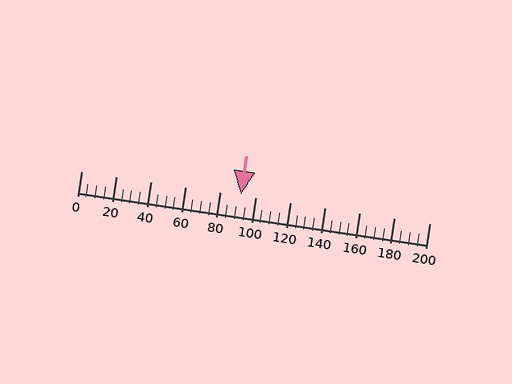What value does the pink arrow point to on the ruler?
The pink arrow points to approximately 92.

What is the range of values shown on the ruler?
The ruler shows values from 0 to 200.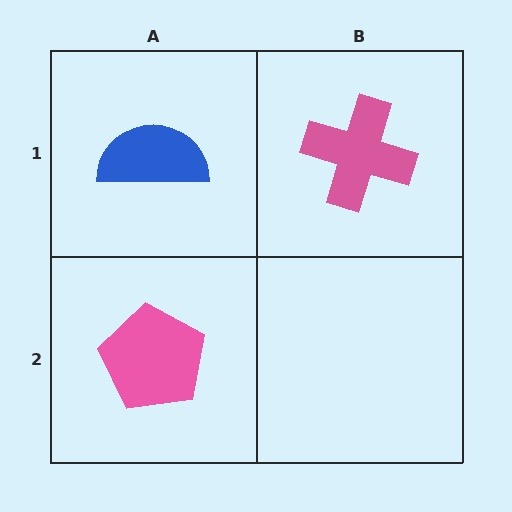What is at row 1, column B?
A pink cross.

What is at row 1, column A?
A blue semicircle.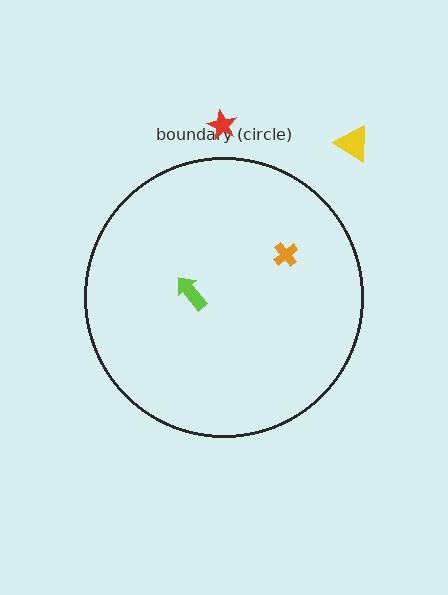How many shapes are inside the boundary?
2 inside, 2 outside.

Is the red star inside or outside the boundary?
Outside.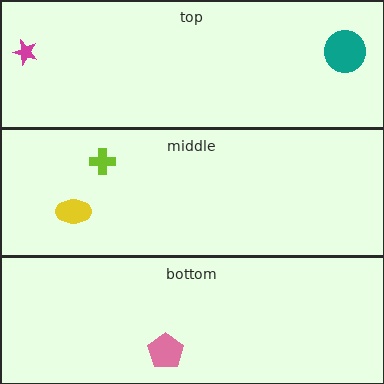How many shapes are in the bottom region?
1.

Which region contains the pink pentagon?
The bottom region.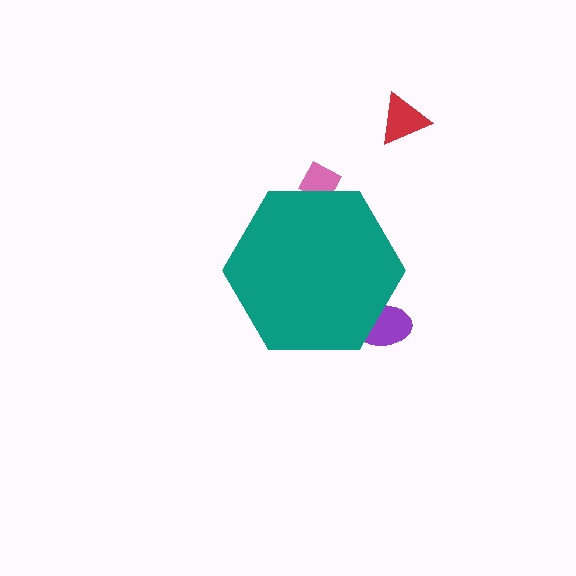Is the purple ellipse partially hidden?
Yes, the purple ellipse is partially hidden behind the teal hexagon.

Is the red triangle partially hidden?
No, the red triangle is fully visible.